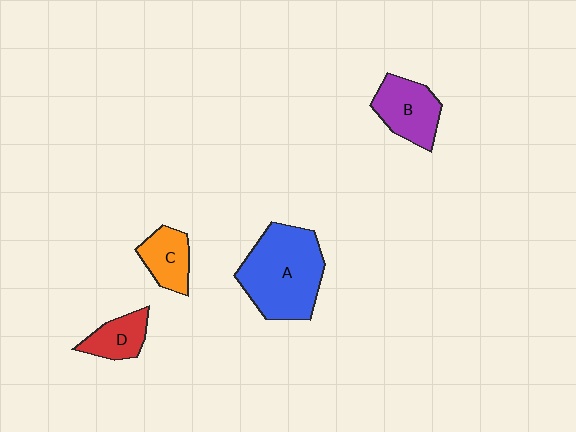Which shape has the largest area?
Shape A (blue).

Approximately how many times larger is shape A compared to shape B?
Approximately 1.8 times.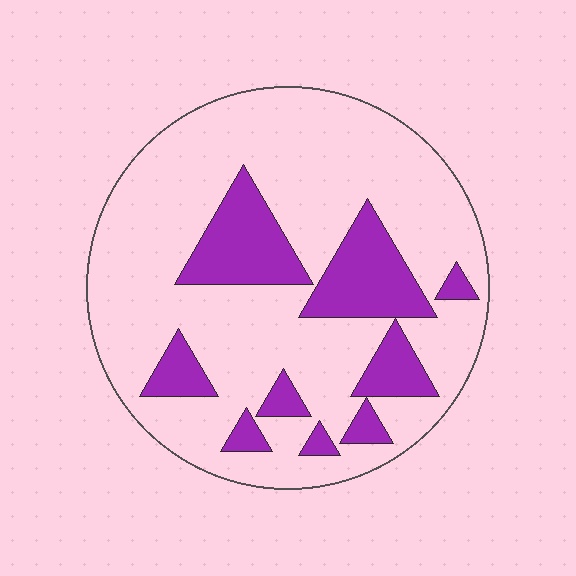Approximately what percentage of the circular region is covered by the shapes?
Approximately 25%.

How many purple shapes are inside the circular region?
9.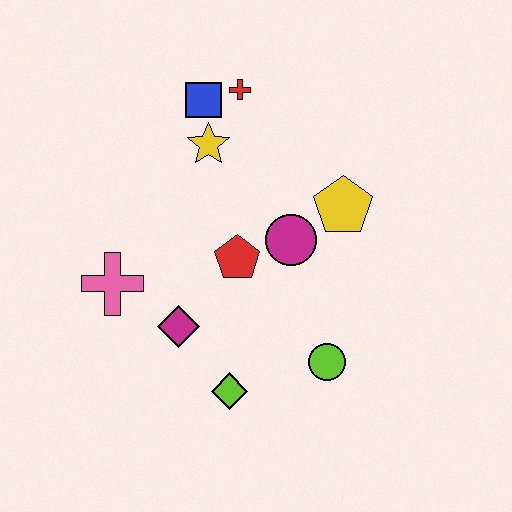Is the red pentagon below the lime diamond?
No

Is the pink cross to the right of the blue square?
No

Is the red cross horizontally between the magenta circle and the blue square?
Yes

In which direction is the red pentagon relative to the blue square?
The red pentagon is below the blue square.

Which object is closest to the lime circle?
The lime diamond is closest to the lime circle.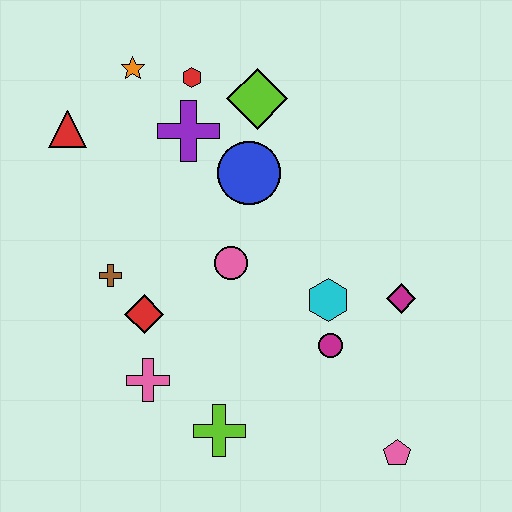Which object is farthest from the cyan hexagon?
The red triangle is farthest from the cyan hexagon.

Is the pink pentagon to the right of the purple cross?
Yes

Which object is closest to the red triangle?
The orange star is closest to the red triangle.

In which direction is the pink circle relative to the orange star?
The pink circle is below the orange star.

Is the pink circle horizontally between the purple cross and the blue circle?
Yes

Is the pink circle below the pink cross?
No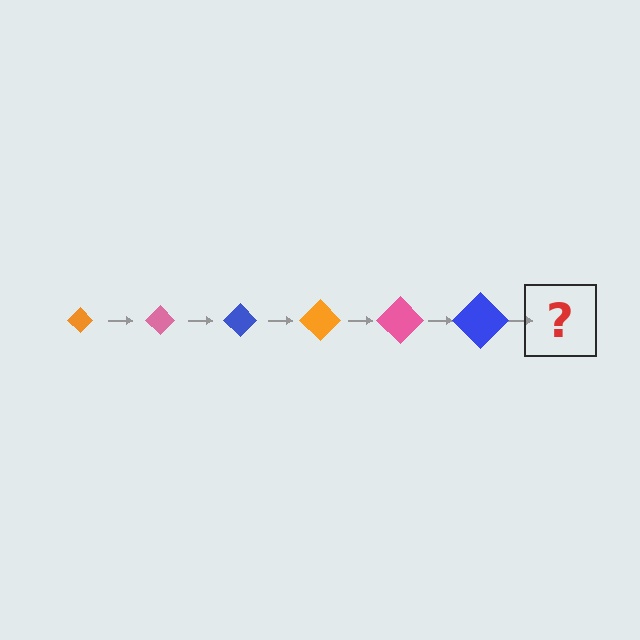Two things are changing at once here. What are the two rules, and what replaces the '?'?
The two rules are that the diamond grows larger each step and the color cycles through orange, pink, and blue. The '?' should be an orange diamond, larger than the previous one.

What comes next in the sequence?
The next element should be an orange diamond, larger than the previous one.